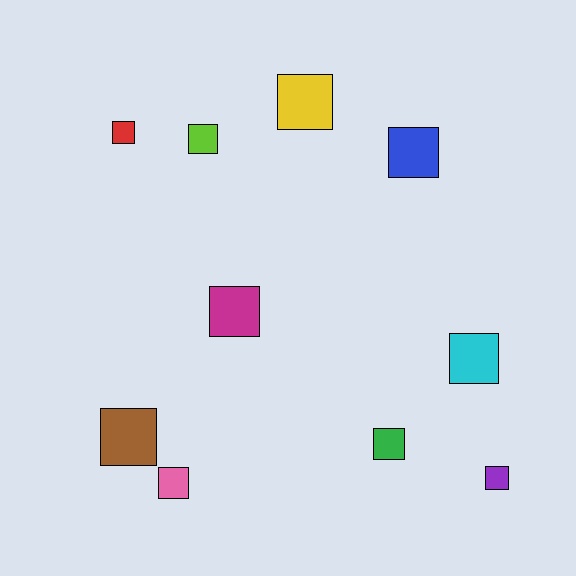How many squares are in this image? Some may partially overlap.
There are 10 squares.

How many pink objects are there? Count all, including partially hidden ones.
There is 1 pink object.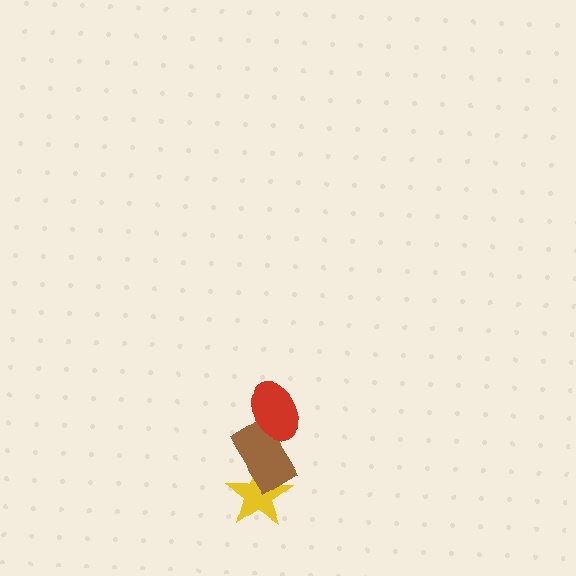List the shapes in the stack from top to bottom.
From top to bottom: the red ellipse, the brown rectangle, the yellow star.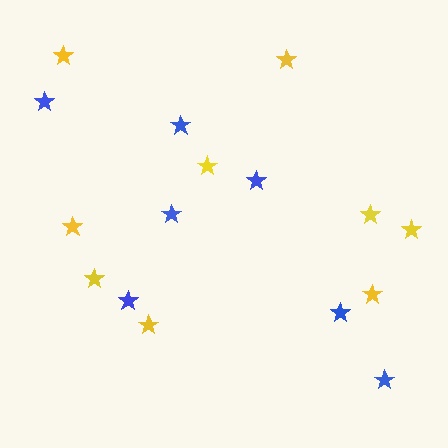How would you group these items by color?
There are 2 groups: one group of yellow stars (9) and one group of blue stars (7).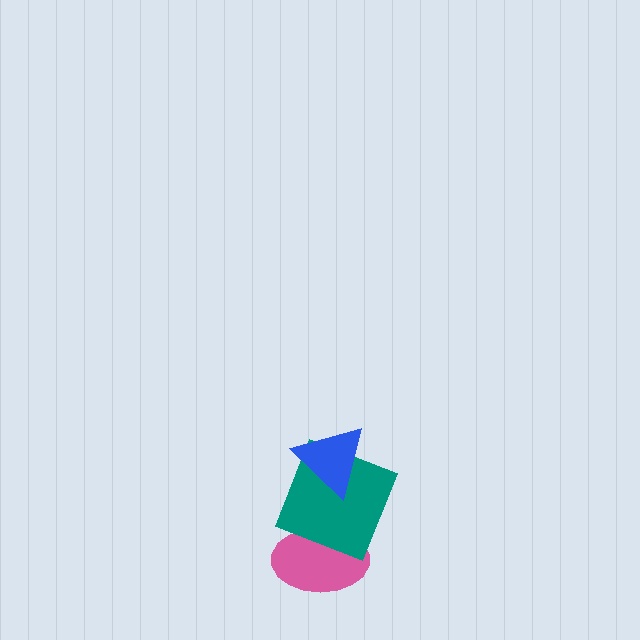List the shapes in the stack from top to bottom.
From top to bottom: the blue triangle, the teal square, the pink ellipse.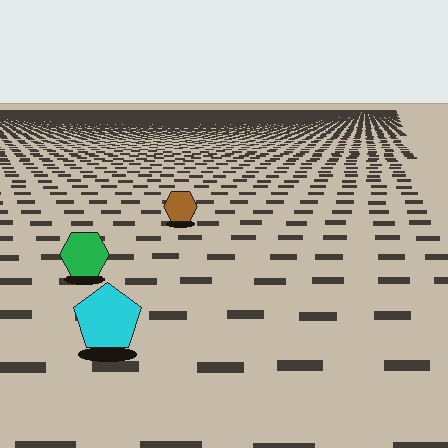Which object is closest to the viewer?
The cyan pentagon is closest. The texture marks near it are larger and more spread out.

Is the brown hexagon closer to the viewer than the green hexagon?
No. The green hexagon is closer — you can tell from the texture gradient: the ground texture is coarser near it.